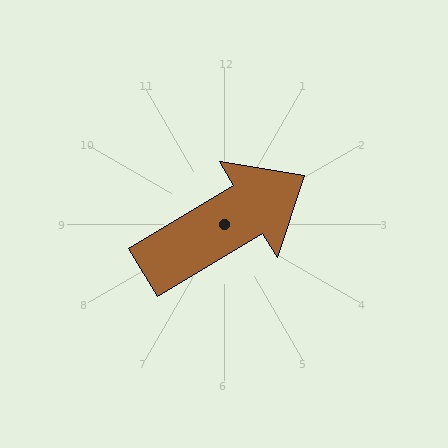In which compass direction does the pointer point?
Northeast.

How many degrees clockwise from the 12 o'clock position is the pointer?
Approximately 59 degrees.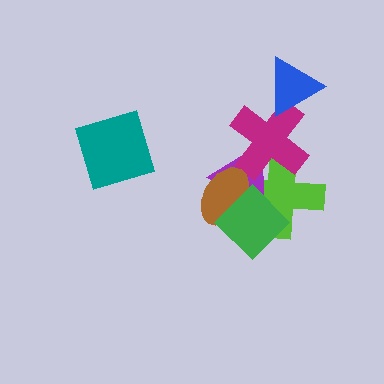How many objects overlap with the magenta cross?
3 objects overlap with the magenta cross.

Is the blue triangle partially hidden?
No, no other shape covers it.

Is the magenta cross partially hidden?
Yes, it is partially covered by another shape.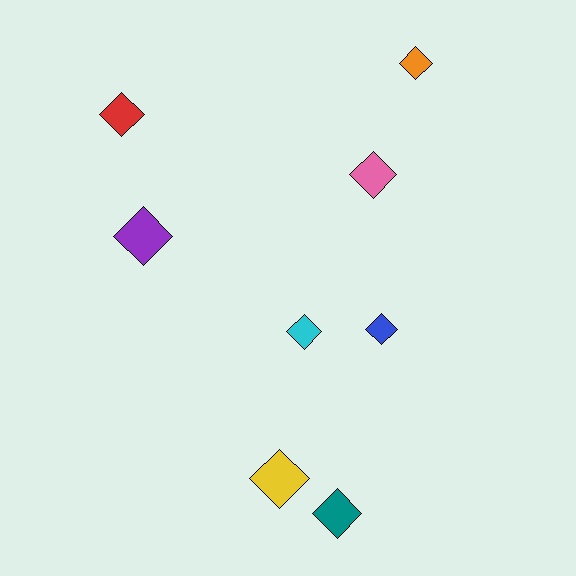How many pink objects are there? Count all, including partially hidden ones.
There is 1 pink object.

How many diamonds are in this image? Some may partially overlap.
There are 8 diamonds.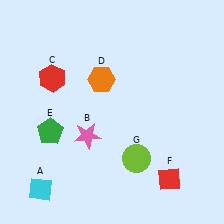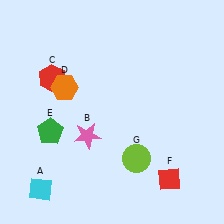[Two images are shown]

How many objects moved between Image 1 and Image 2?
1 object moved between the two images.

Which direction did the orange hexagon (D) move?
The orange hexagon (D) moved left.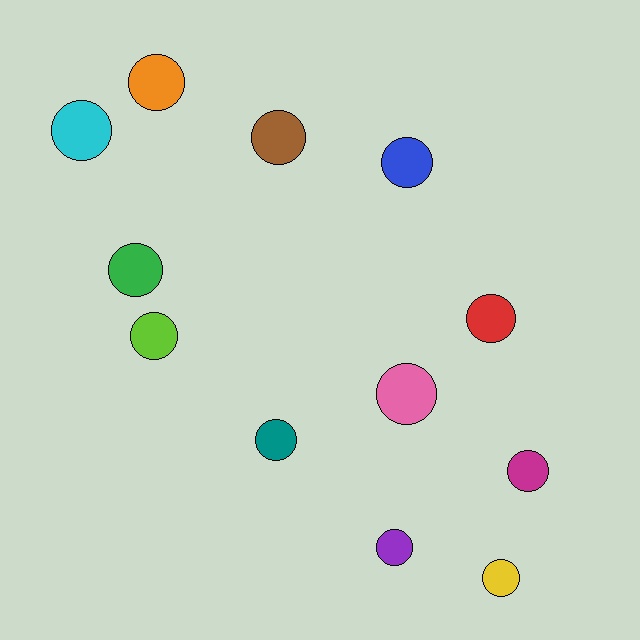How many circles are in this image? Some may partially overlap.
There are 12 circles.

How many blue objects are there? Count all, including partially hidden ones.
There is 1 blue object.